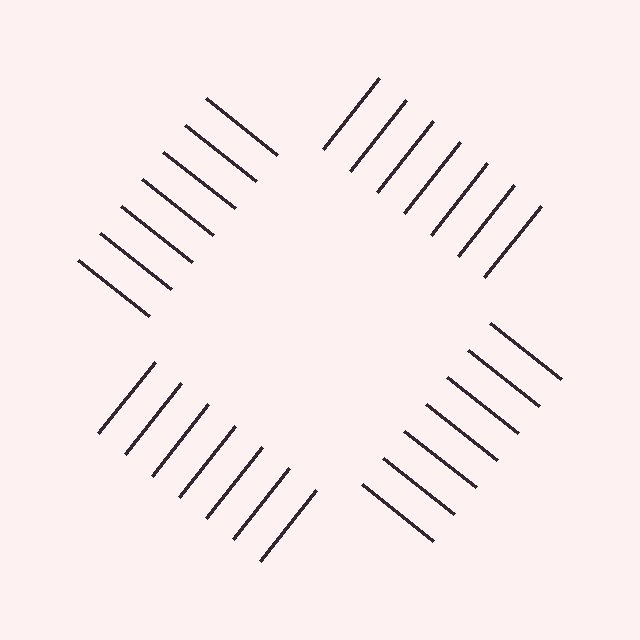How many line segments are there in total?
28 — 7 along each of the 4 edges.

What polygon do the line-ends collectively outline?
An illusory square — the line segments terminate on its edges but no continuous stroke is drawn.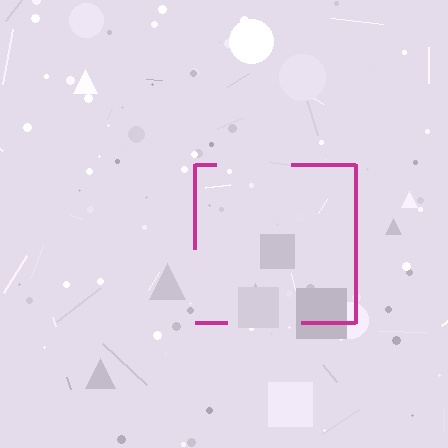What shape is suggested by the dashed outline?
The dashed outline suggests a square.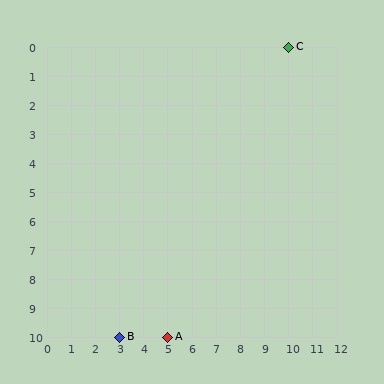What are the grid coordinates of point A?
Point A is at grid coordinates (5, 10).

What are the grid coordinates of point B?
Point B is at grid coordinates (3, 10).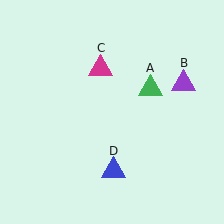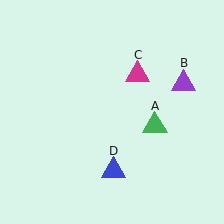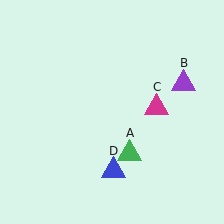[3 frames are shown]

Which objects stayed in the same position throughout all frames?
Purple triangle (object B) and blue triangle (object D) remained stationary.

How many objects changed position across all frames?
2 objects changed position: green triangle (object A), magenta triangle (object C).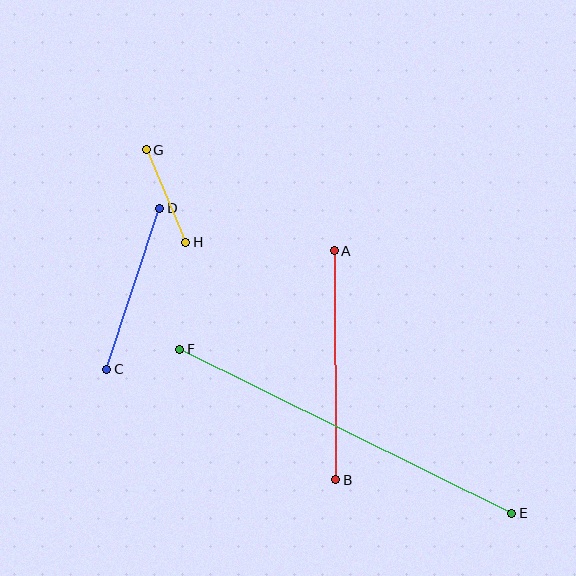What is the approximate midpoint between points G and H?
The midpoint is at approximately (166, 196) pixels.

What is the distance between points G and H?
The distance is approximately 100 pixels.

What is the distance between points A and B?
The distance is approximately 229 pixels.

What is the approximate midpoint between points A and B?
The midpoint is at approximately (335, 365) pixels.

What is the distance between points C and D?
The distance is approximately 170 pixels.